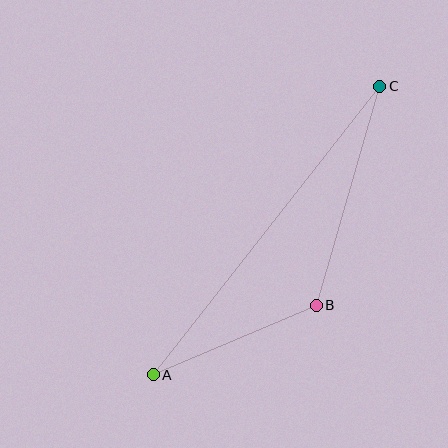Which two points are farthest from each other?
Points A and C are farthest from each other.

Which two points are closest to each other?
Points A and B are closest to each other.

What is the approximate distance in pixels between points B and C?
The distance between B and C is approximately 228 pixels.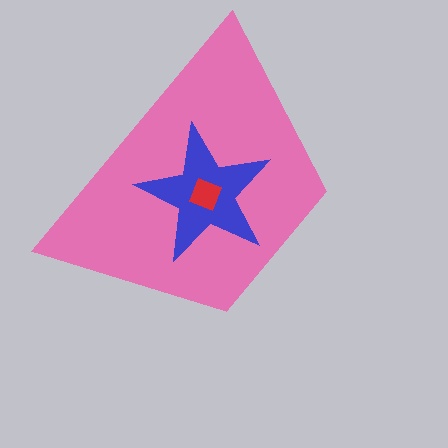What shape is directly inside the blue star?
The red square.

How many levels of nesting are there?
3.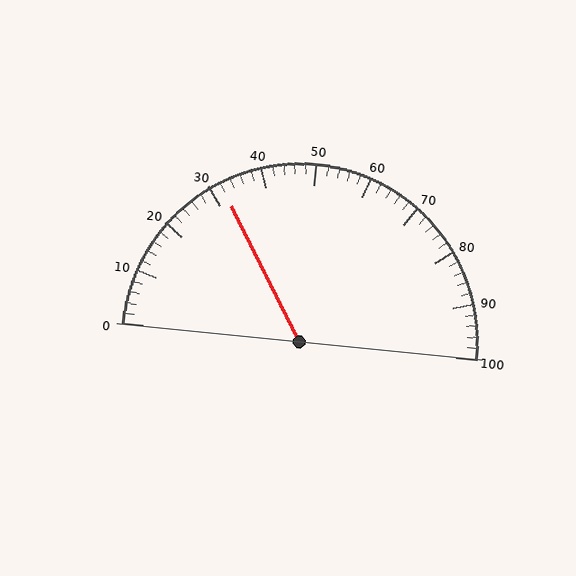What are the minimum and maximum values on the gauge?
The gauge ranges from 0 to 100.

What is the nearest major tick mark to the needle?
The nearest major tick mark is 30.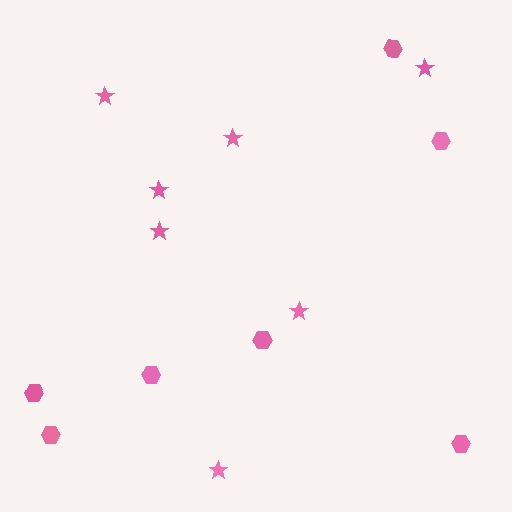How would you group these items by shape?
There are 2 groups: one group of stars (7) and one group of hexagons (7).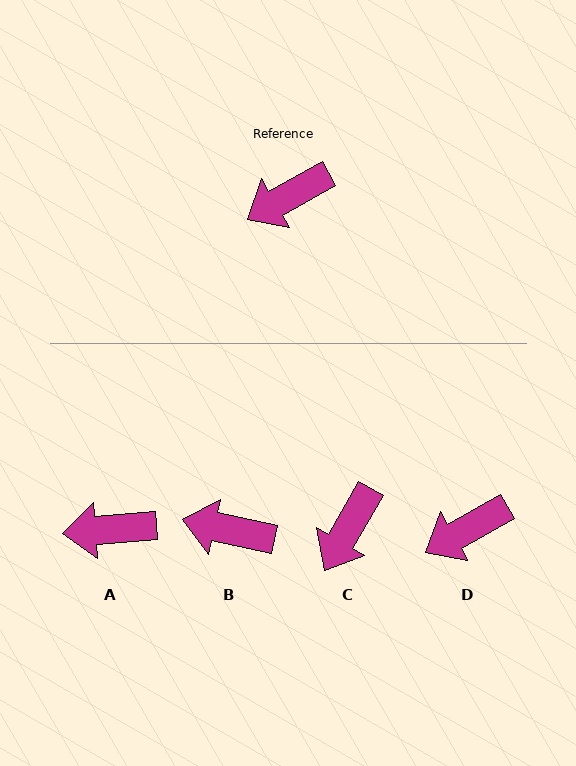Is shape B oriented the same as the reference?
No, it is off by about 41 degrees.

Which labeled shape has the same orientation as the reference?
D.